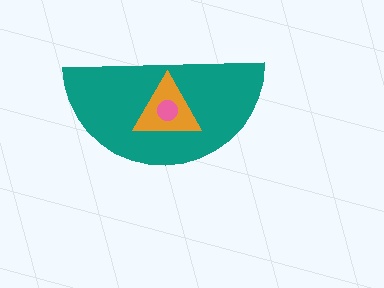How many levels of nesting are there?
3.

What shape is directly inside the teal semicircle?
The orange triangle.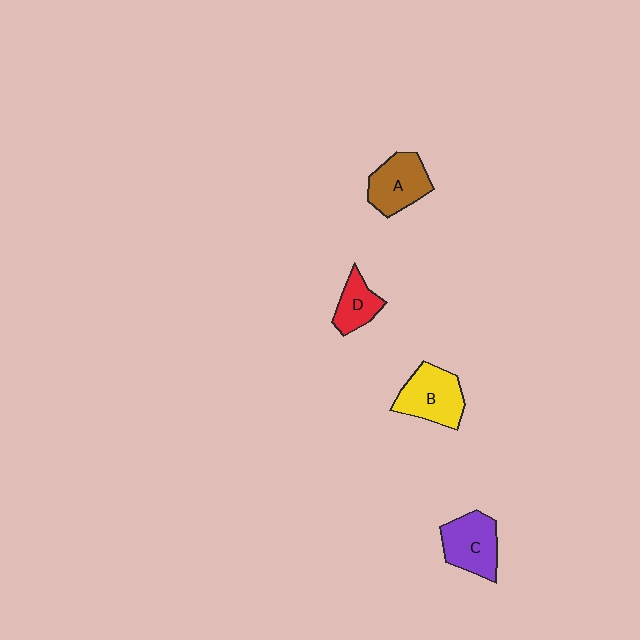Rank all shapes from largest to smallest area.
From largest to smallest: B (yellow), C (purple), A (brown), D (red).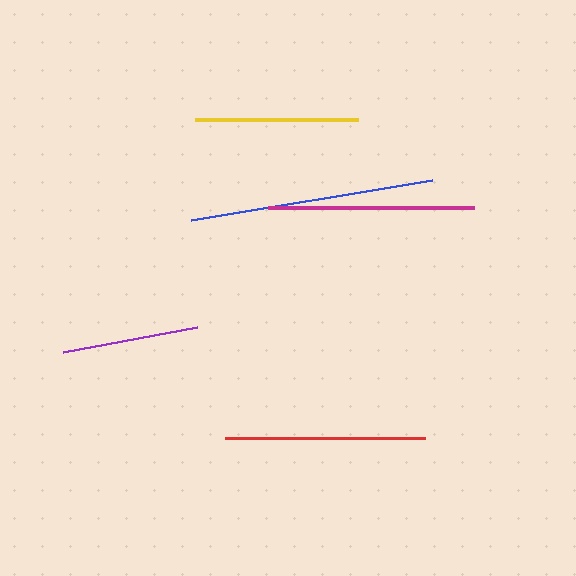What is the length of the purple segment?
The purple segment is approximately 136 pixels long.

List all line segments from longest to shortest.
From longest to shortest: blue, magenta, red, yellow, purple.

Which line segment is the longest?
The blue line is the longest at approximately 244 pixels.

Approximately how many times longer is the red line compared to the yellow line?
The red line is approximately 1.2 times the length of the yellow line.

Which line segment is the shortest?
The purple line is the shortest at approximately 136 pixels.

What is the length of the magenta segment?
The magenta segment is approximately 205 pixels long.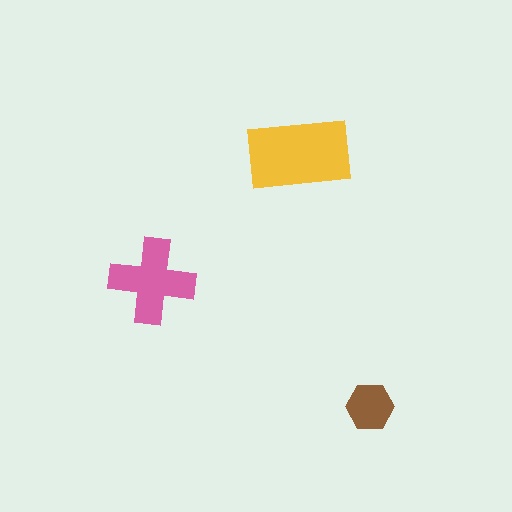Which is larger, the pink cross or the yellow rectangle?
The yellow rectangle.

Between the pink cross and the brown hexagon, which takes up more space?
The pink cross.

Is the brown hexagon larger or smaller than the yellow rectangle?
Smaller.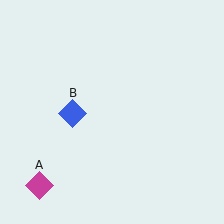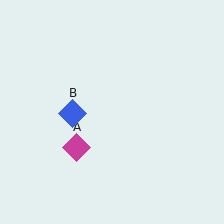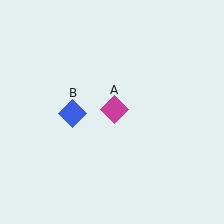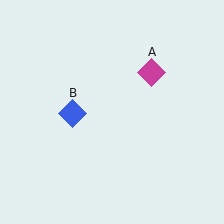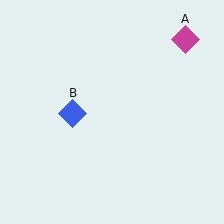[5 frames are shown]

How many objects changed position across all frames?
1 object changed position: magenta diamond (object A).